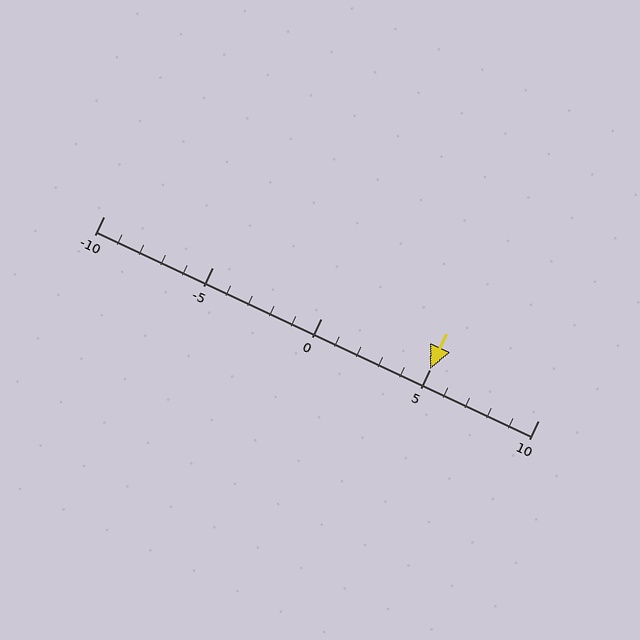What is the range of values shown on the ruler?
The ruler shows values from -10 to 10.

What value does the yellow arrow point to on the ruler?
The yellow arrow points to approximately 5.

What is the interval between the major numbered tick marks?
The major tick marks are spaced 5 units apart.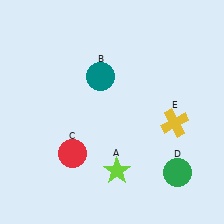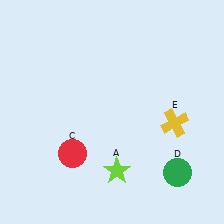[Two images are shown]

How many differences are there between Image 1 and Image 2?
There is 1 difference between the two images.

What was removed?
The teal circle (B) was removed in Image 2.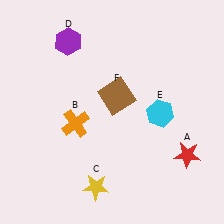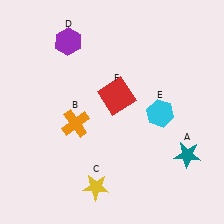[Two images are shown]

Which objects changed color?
A changed from red to teal. F changed from brown to red.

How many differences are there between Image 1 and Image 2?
There are 2 differences between the two images.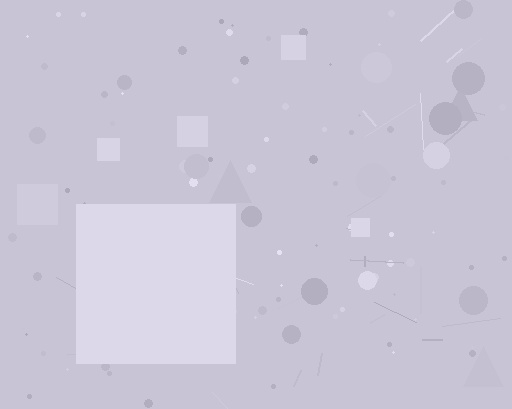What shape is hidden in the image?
A square is hidden in the image.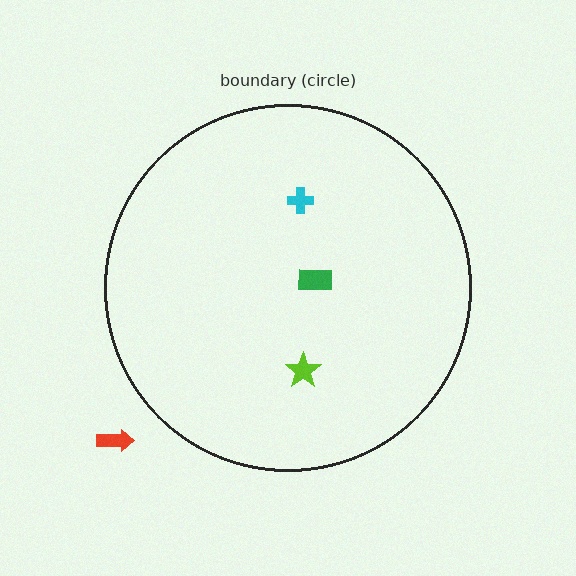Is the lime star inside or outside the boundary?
Inside.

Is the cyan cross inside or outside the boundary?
Inside.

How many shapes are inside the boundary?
3 inside, 1 outside.